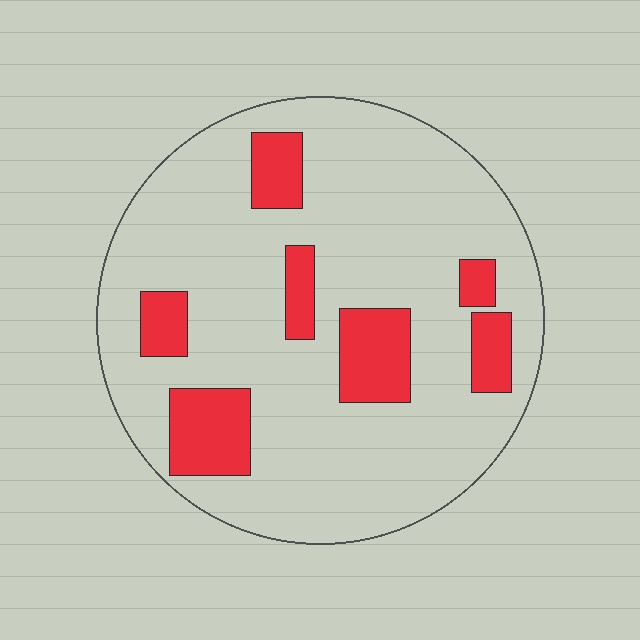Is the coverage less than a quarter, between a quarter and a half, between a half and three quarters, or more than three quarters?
Less than a quarter.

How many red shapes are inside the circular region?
7.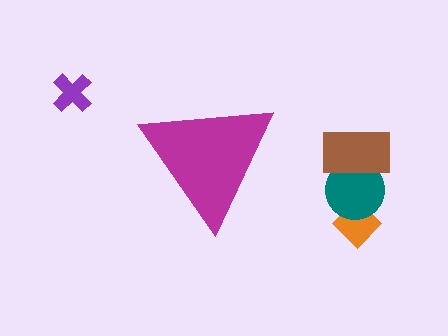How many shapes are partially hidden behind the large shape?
0 shapes are partially hidden.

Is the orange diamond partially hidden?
No, the orange diamond is fully visible.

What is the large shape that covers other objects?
A magenta triangle.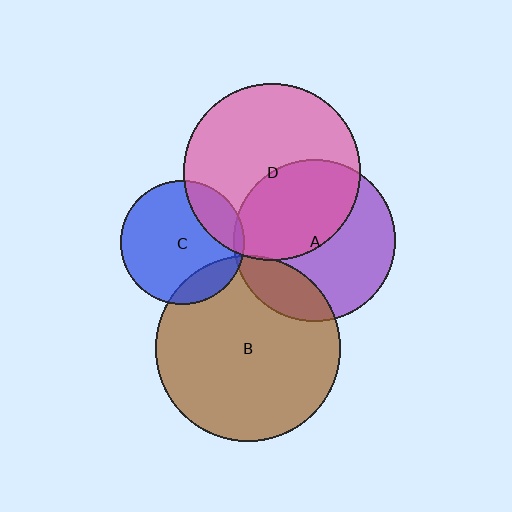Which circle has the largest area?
Circle B (brown).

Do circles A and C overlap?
Yes.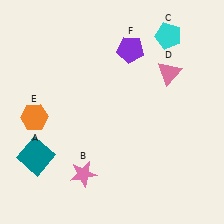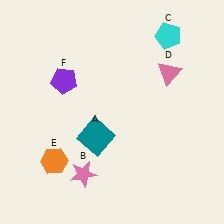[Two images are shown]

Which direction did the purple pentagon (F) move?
The purple pentagon (F) moved left.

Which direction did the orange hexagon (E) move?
The orange hexagon (E) moved down.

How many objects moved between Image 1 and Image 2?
3 objects moved between the two images.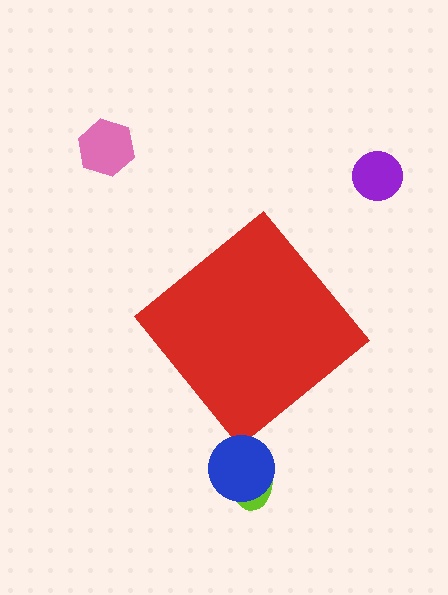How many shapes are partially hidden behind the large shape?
0 shapes are partially hidden.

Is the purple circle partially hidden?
No, the purple circle is fully visible.